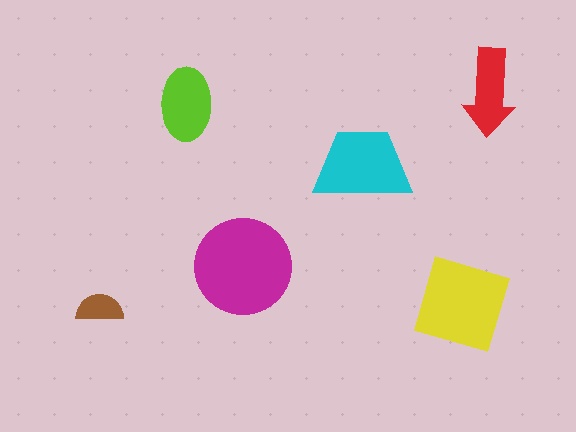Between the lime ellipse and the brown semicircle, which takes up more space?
The lime ellipse.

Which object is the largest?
The magenta circle.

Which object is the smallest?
The brown semicircle.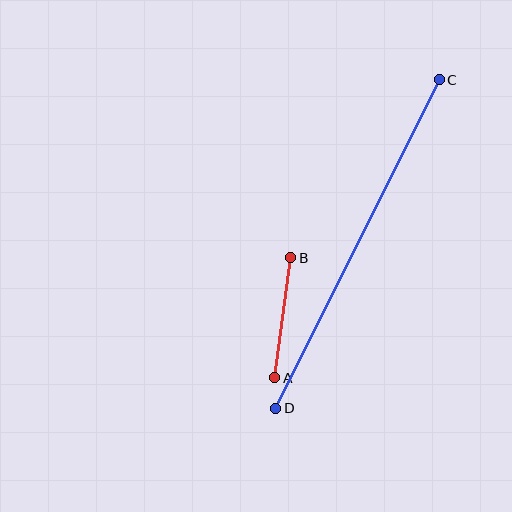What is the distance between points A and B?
The distance is approximately 121 pixels.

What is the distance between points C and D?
The distance is approximately 367 pixels.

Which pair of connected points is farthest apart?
Points C and D are farthest apart.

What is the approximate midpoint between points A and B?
The midpoint is at approximately (283, 318) pixels.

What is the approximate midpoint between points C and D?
The midpoint is at approximately (357, 244) pixels.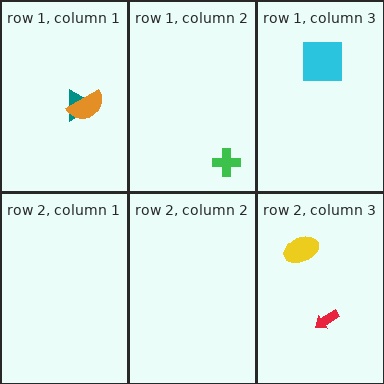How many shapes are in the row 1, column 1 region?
2.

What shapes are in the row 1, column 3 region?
The cyan square.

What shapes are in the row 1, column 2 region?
The green cross.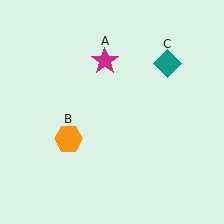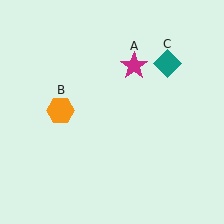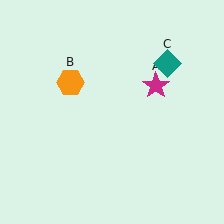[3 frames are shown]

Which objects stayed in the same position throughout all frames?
Teal diamond (object C) remained stationary.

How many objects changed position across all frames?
2 objects changed position: magenta star (object A), orange hexagon (object B).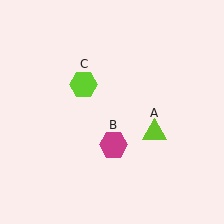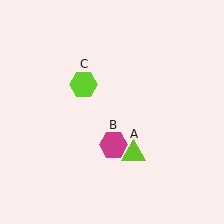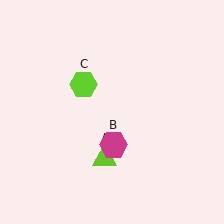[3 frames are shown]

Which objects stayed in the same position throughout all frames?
Magenta hexagon (object B) and lime hexagon (object C) remained stationary.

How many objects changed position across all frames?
1 object changed position: lime triangle (object A).